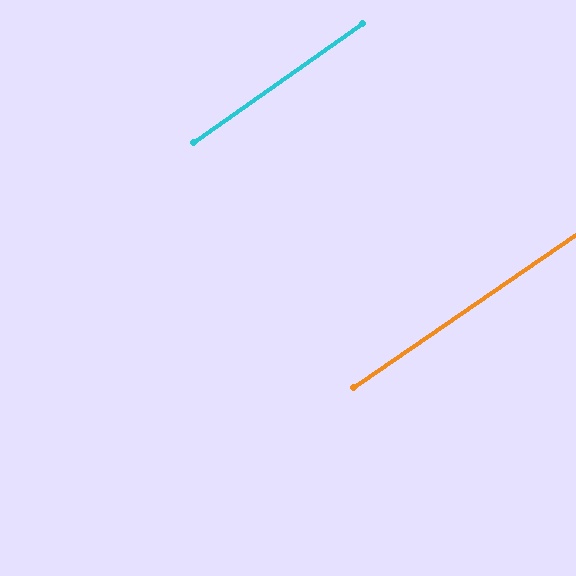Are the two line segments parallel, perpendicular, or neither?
Parallel — their directions differ by only 0.5°.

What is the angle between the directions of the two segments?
Approximately 1 degree.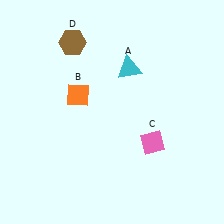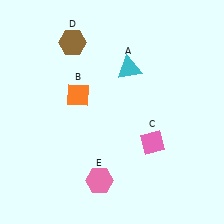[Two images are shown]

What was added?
A pink hexagon (E) was added in Image 2.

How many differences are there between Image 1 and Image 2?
There is 1 difference between the two images.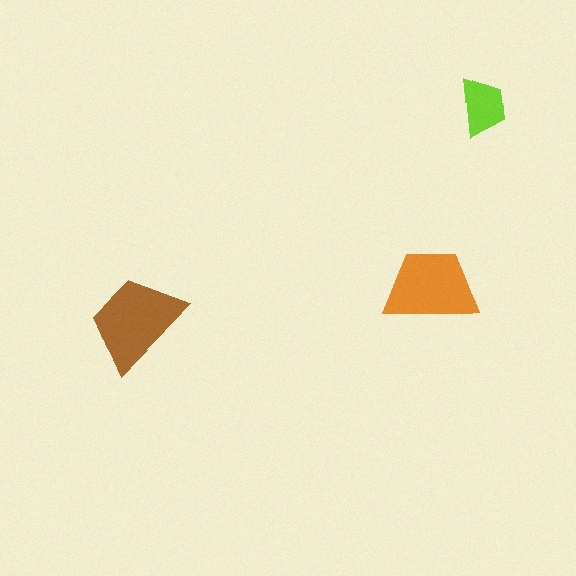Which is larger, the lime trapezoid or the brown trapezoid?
The brown one.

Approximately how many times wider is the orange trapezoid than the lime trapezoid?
About 1.5 times wider.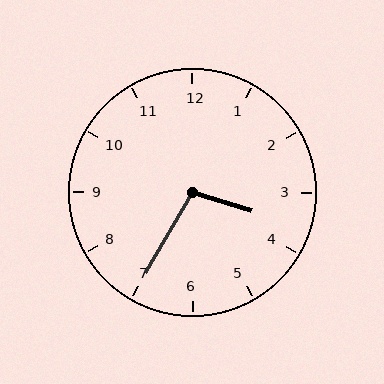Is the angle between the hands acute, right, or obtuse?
It is obtuse.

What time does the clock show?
3:35.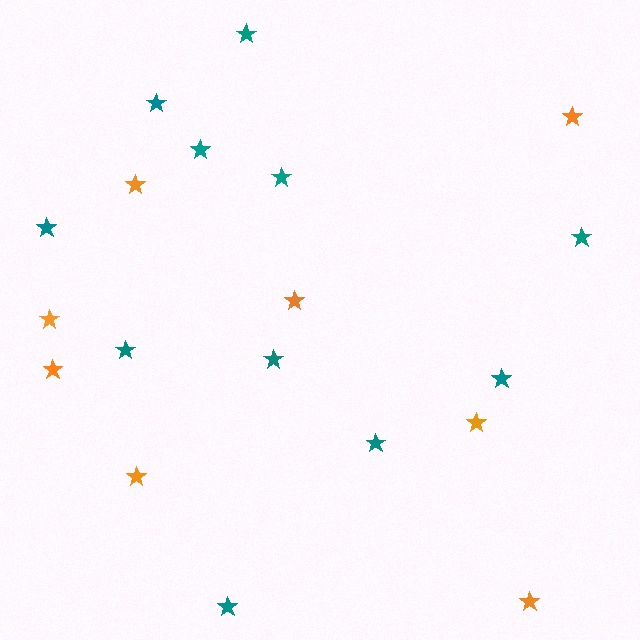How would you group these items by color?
There are 2 groups: one group of orange stars (8) and one group of teal stars (11).